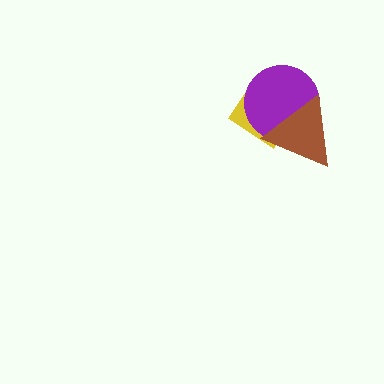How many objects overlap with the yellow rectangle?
2 objects overlap with the yellow rectangle.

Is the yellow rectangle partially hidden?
Yes, it is partially covered by another shape.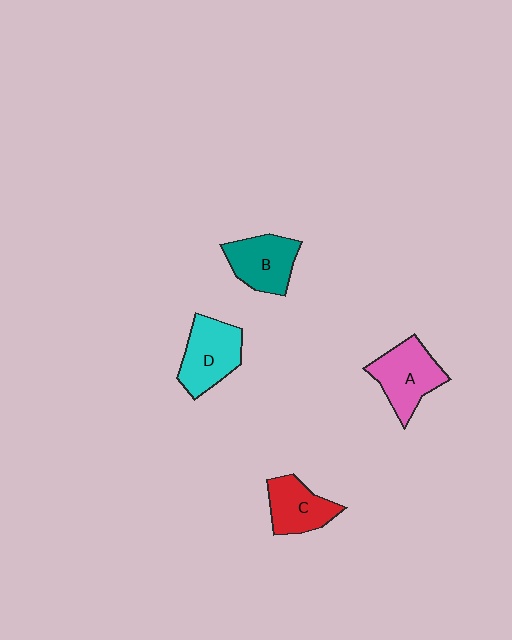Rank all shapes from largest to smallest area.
From largest to smallest: A (pink), D (cyan), B (teal), C (red).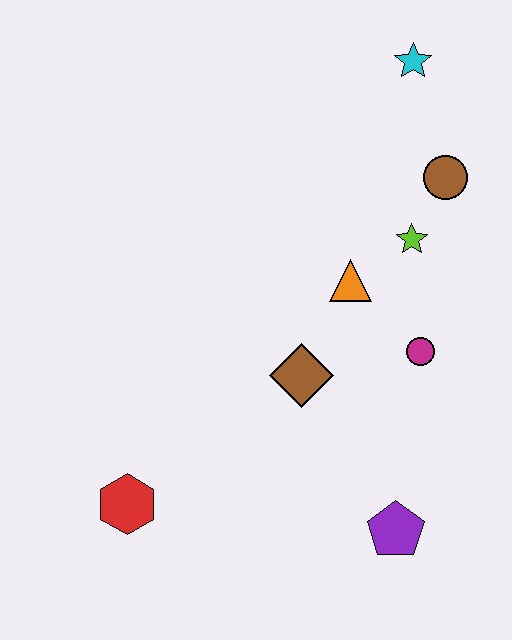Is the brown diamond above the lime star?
No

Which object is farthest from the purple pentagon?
The cyan star is farthest from the purple pentagon.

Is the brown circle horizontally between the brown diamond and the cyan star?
No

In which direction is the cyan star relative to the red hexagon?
The cyan star is above the red hexagon.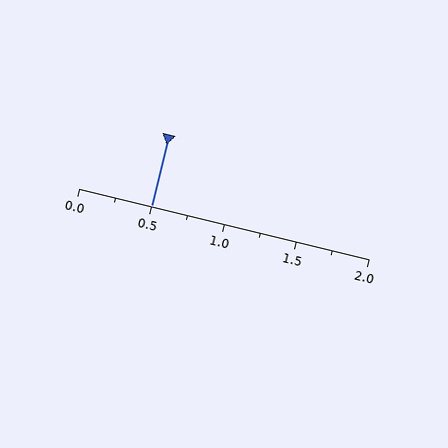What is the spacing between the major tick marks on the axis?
The major ticks are spaced 0.5 apart.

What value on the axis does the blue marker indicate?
The marker indicates approximately 0.5.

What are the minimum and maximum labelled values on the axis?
The axis runs from 0.0 to 2.0.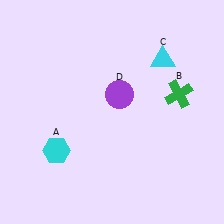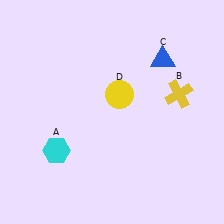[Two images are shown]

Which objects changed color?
B changed from green to yellow. C changed from cyan to blue. D changed from purple to yellow.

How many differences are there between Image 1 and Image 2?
There are 3 differences between the two images.